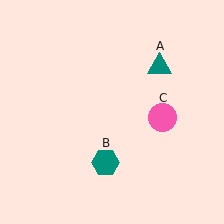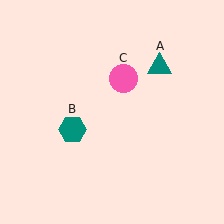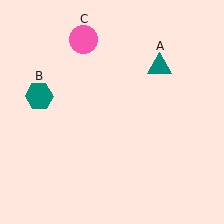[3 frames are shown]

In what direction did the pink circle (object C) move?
The pink circle (object C) moved up and to the left.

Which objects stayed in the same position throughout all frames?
Teal triangle (object A) remained stationary.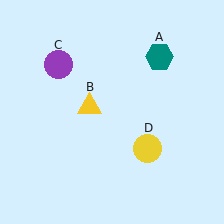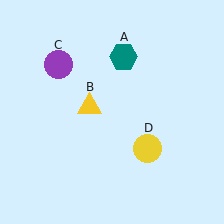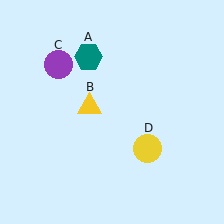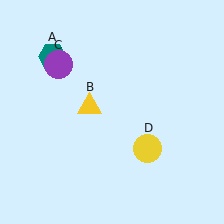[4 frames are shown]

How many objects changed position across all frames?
1 object changed position: teal hexagon (object A).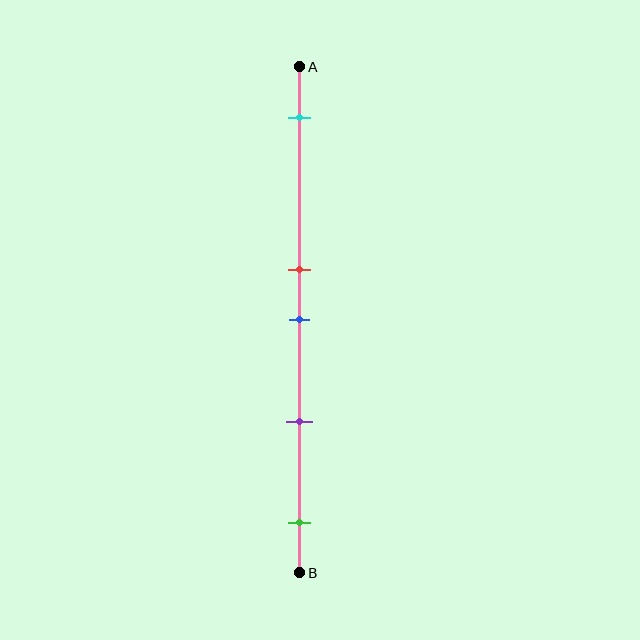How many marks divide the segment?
There are 5 marks dividing the segment.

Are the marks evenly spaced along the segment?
No, the marks are not evenly spaced.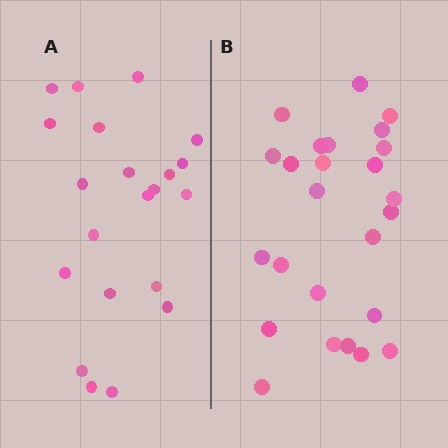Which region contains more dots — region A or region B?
Region B (the right region) has more dots.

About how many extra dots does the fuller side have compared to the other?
Region B has about 4 more dots than region A.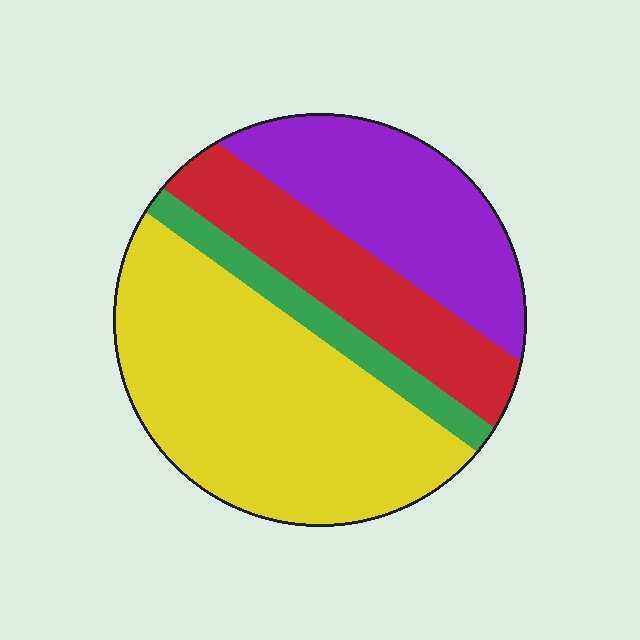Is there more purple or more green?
Purple.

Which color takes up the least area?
Green, at roughly 10%.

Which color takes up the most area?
Yellow, at roughly 45%.